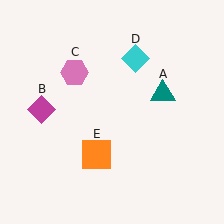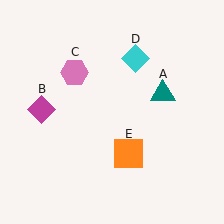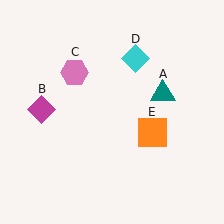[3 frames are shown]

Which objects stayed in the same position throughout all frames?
Teal triangle (object A) and magenta diamond (object B) and pink hexagon (object C) and cyan diamond (object D) remained stationary.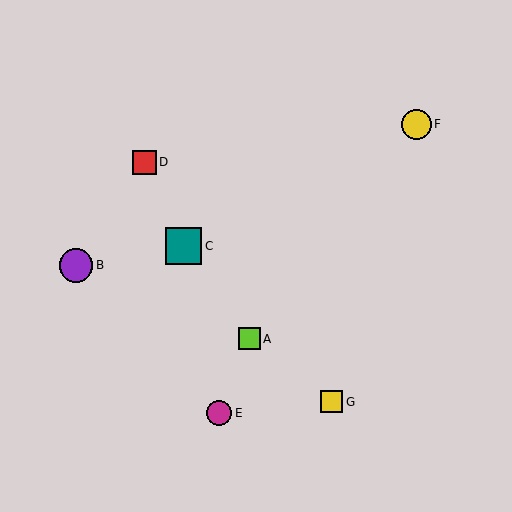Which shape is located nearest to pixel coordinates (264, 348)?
The lime square (labeled A) at (249, 339) is nearest to that location.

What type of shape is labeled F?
Shape F is a yellow circle.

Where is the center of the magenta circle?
The center of the magenta circle is at (219, 413).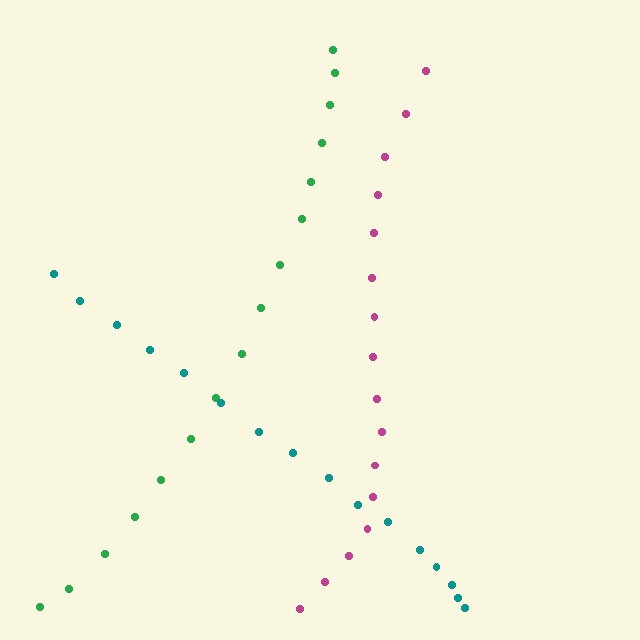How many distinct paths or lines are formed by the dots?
There are 3 distinct paths.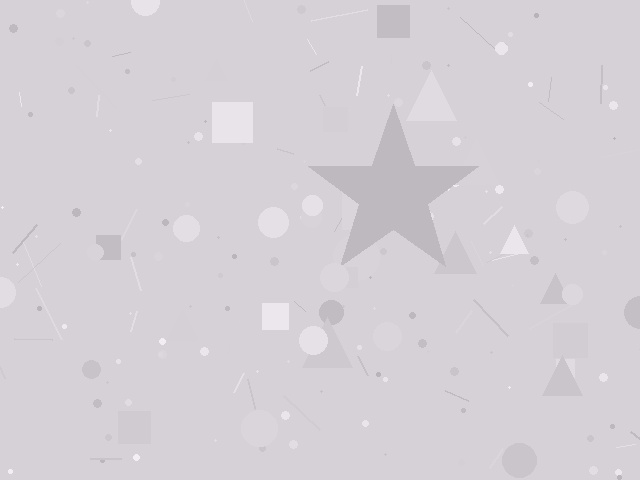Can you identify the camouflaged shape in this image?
The camouflaged shape is a star.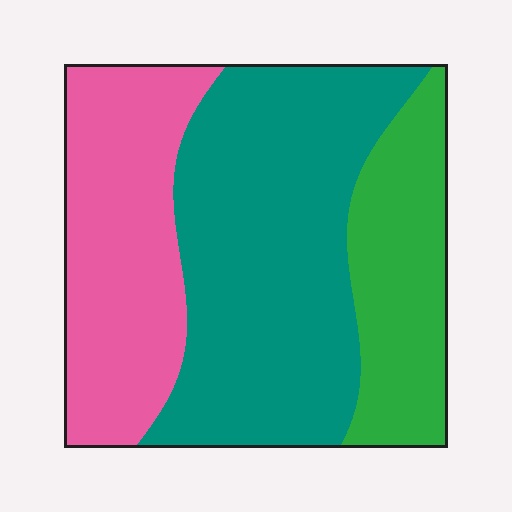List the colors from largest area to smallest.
From largest to smallest: teal, pink, green.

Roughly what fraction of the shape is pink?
Pink takes up about one third (1/3) of the shape.